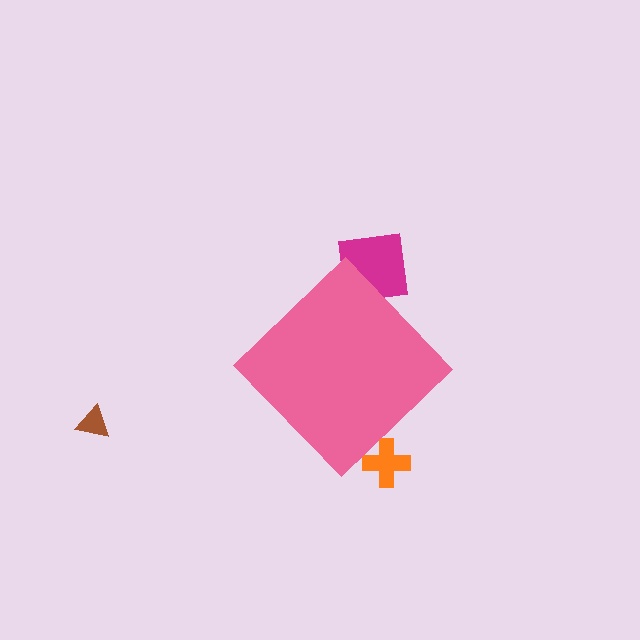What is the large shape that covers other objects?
A pink diamond.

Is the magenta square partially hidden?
Yes, the magenta square is partially hidden behind the pink diamond.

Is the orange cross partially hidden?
Yes, the orange cross is partially hidden behind the pink diamond.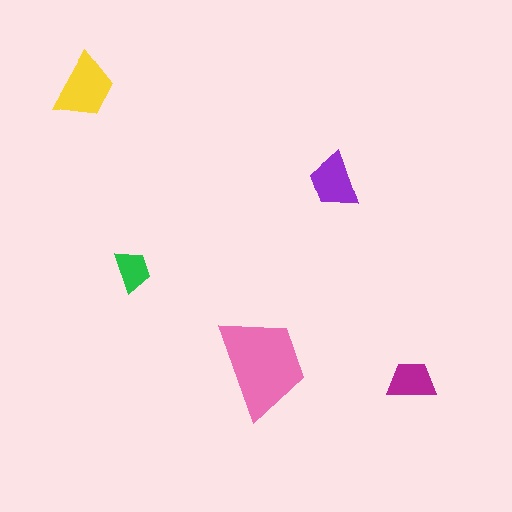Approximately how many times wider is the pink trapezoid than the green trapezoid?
About 2.5 times wider.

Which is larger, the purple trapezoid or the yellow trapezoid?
The yellow one.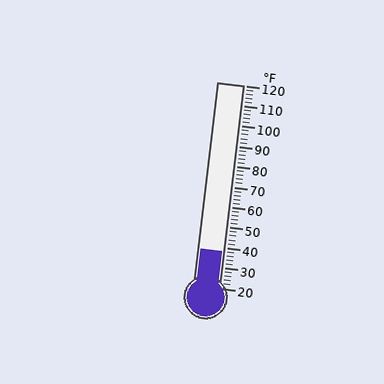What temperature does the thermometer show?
The thermometer shows approximately 38°F.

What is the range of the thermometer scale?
The thermometer scale ranges from 20°F to 120°F.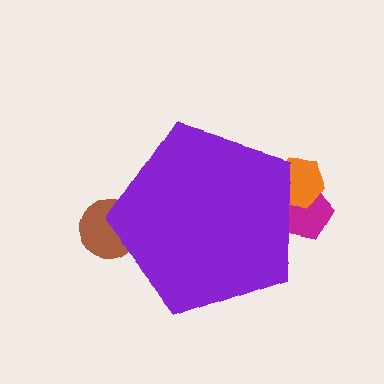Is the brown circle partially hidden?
Yes, the brown circle is partially hidden behind the purple pentagon.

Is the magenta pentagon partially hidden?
Yes, the magenta pentagon is partially hidden behind the purple pentagon.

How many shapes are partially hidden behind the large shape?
3 shapes are partially hidden.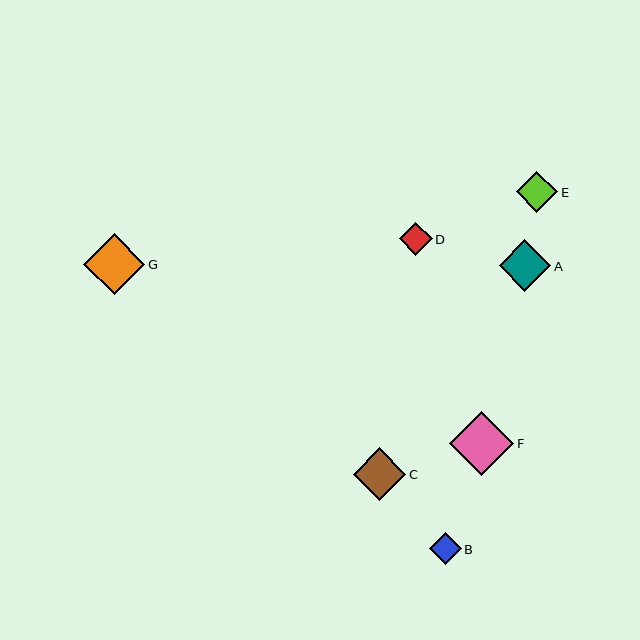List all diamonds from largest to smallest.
From largest to smallest: F, G, C, A, E, D, B.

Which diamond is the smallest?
Diamond B is the smallest with a size of approximately 32 pixels.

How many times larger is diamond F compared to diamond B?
Diamond F is approximately 2.0 times the size of diamond B.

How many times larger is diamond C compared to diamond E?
Diamond C is approximately 1.3 times the size of diamond E.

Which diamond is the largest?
Diamond F is the largest with a size of approximately 64 pixels.